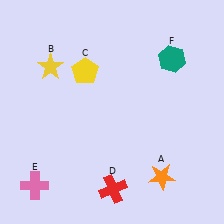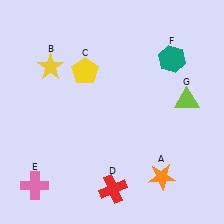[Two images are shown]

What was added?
A lime triangle (G) was added in Image 2.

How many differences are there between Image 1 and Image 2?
There is 1 difference between the two images.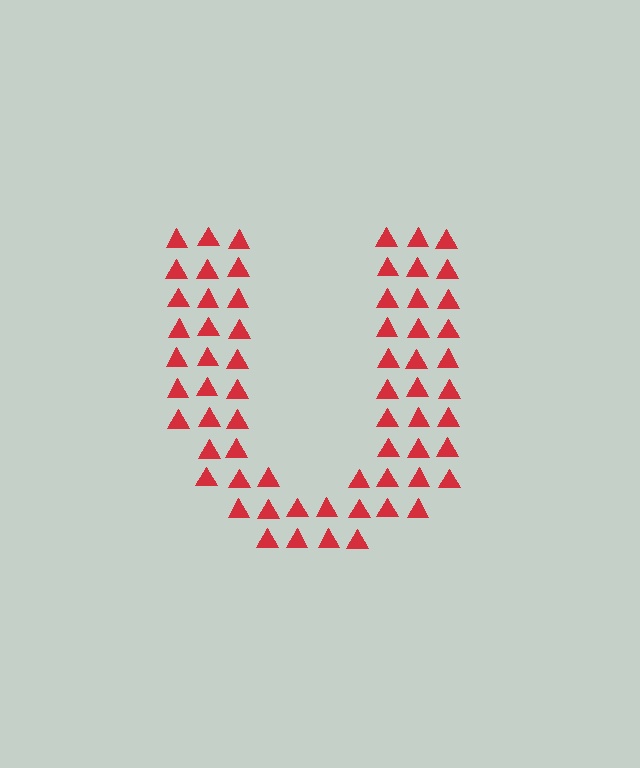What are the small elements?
The small elements are triangles.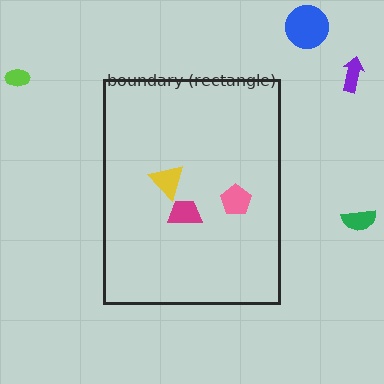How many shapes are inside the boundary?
3 inside, 4 outside.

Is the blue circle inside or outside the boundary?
Outside.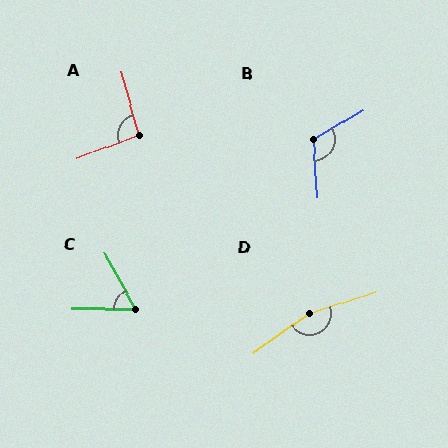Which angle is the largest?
D, at approximately 162 degrees.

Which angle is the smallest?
C, at approximately 61 degrees.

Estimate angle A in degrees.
Approximately 95 degrees.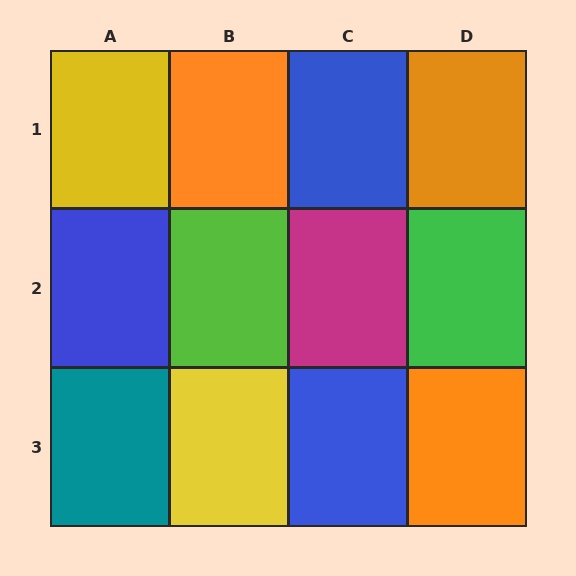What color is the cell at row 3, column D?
Orange.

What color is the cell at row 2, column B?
Lime.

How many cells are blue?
3 cells are blue.